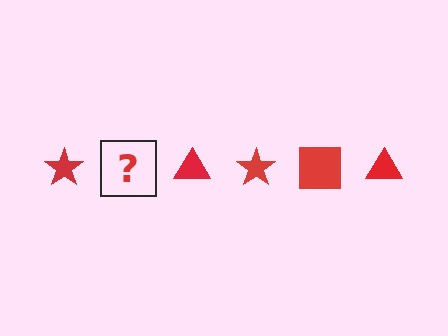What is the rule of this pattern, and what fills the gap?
The rule is that the pattern cycles through star, square, triangle shapes in red. The gap should be filled with a red square.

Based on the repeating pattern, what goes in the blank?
The blank should be a red square.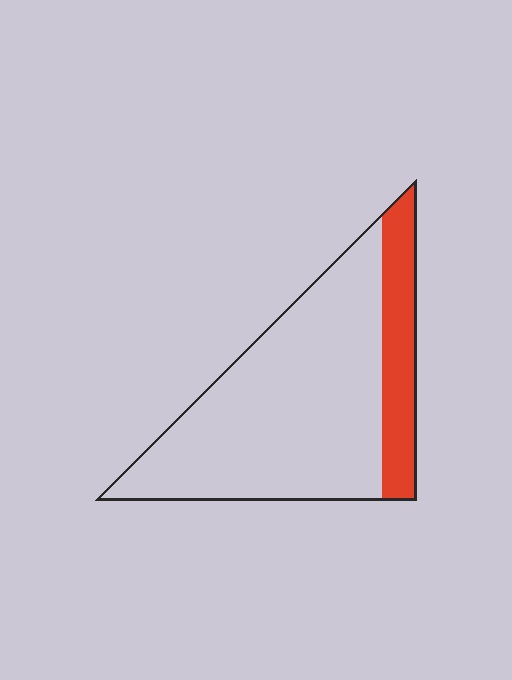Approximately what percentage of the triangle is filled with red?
Approximately 20%.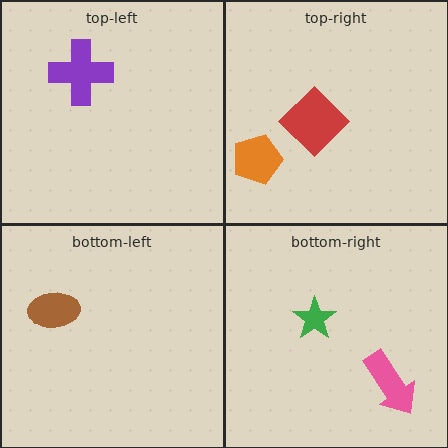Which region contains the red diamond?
The top-right region.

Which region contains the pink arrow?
The bottom-right region.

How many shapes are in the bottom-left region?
1.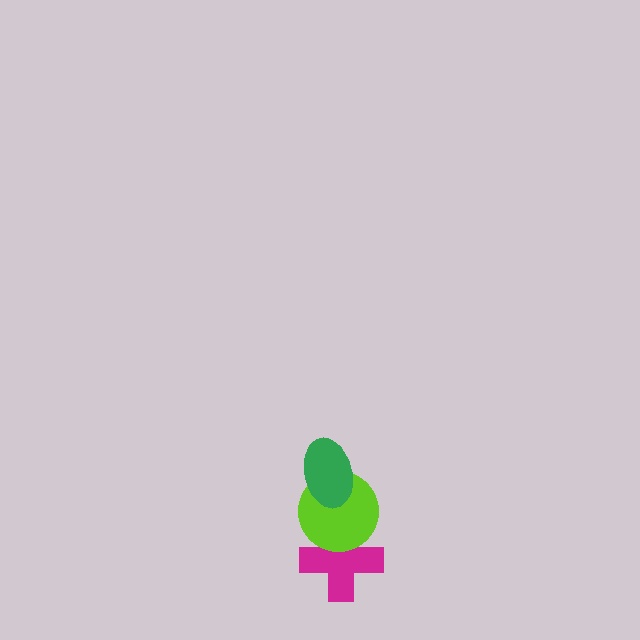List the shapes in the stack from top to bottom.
From top to bottom: the green ellipse, the lime circle, the magenta cross.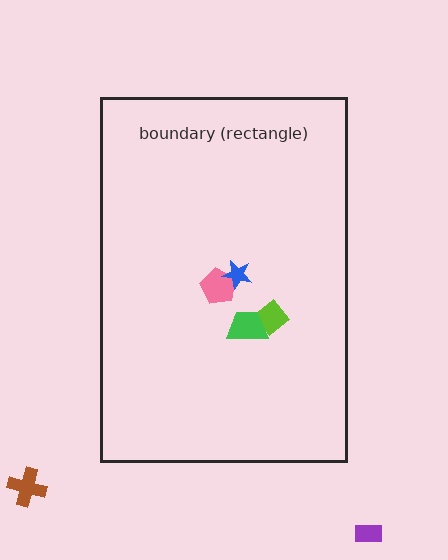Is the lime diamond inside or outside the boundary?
Inside.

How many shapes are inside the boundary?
4 inside, 2 outside.